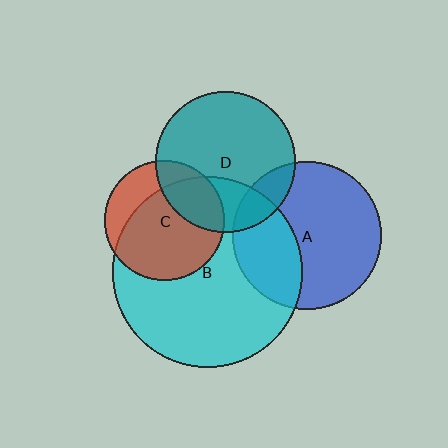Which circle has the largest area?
Circle B (cyan).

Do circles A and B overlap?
Yes.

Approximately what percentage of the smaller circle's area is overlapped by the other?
Approximately 35%.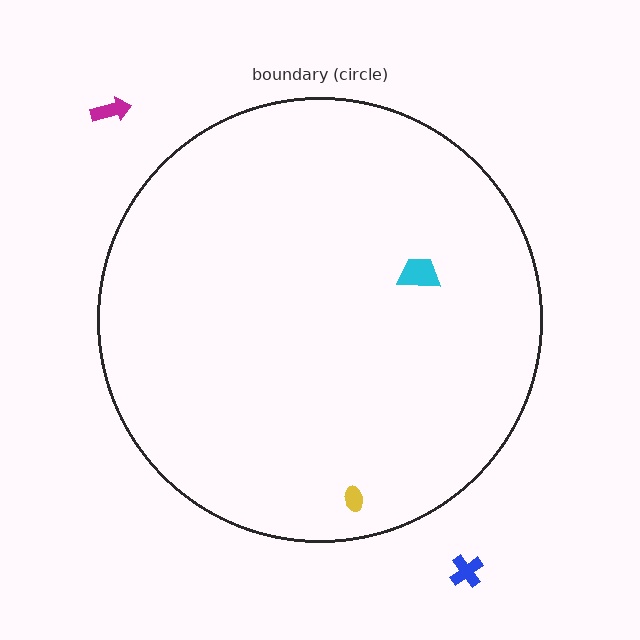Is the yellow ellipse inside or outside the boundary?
Inside.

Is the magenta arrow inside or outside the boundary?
Outside.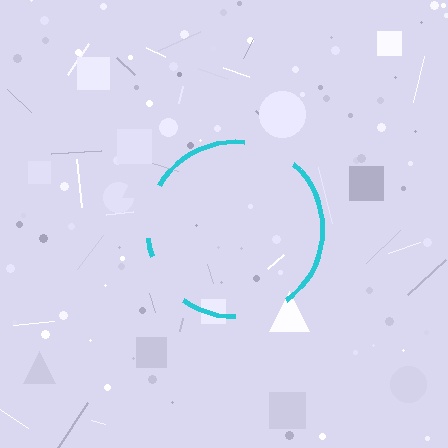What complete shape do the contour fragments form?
The contour fragments form a circle.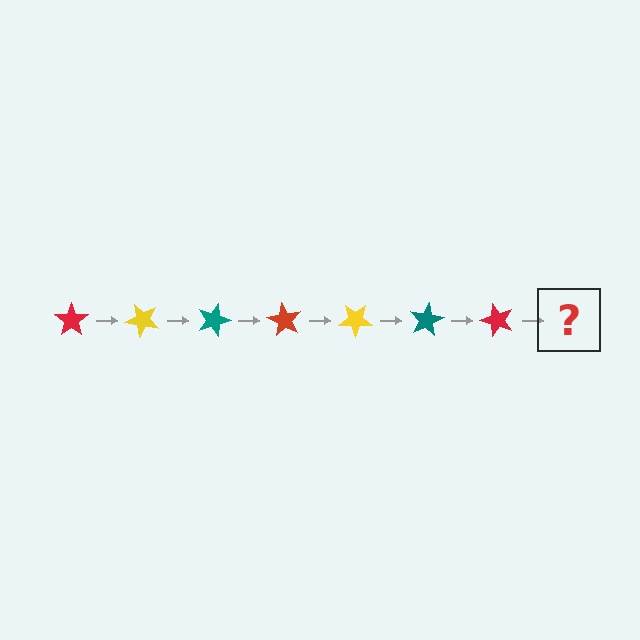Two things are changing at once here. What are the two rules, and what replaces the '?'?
The two rules are that it rotates 45 degrees each step and the color cycles through red, yellow, and teal. The '?' should be a yellow star, rotated 315 degrees from the start.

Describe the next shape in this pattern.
It should be a yellow star, rotated 315 degrees from the start.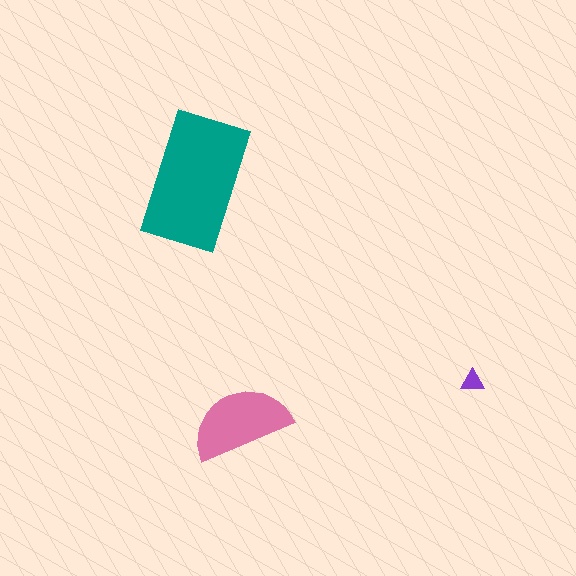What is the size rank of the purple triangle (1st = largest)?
3rd.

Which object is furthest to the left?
The teal rectangle is leftmost.